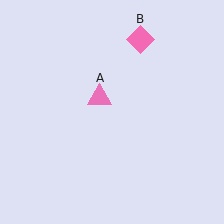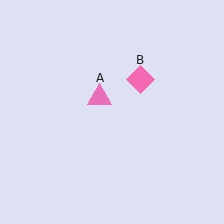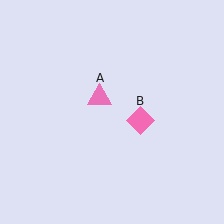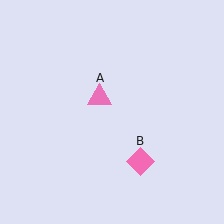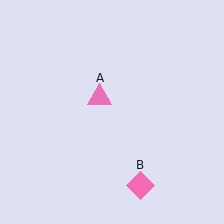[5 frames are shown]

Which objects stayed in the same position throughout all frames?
Pink triangle (object A) remained stationary.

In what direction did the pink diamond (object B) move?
The pink diamond (object B) moved down.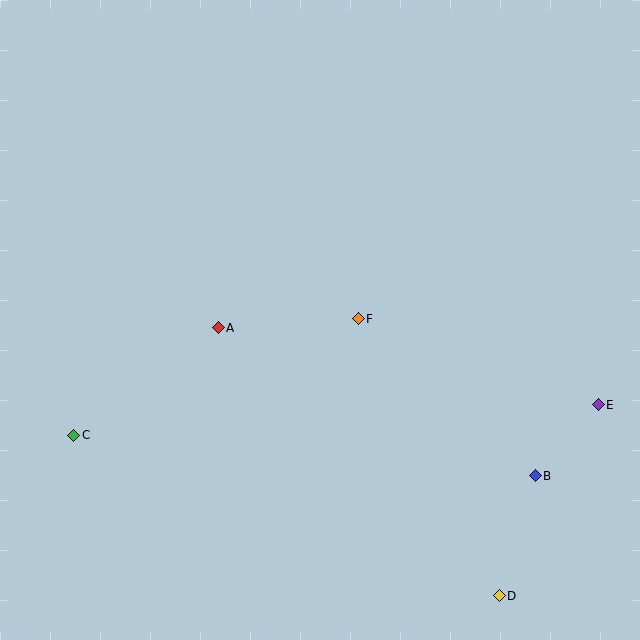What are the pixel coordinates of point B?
Point B is at (535, 476).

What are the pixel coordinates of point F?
Point F is at (358, 319).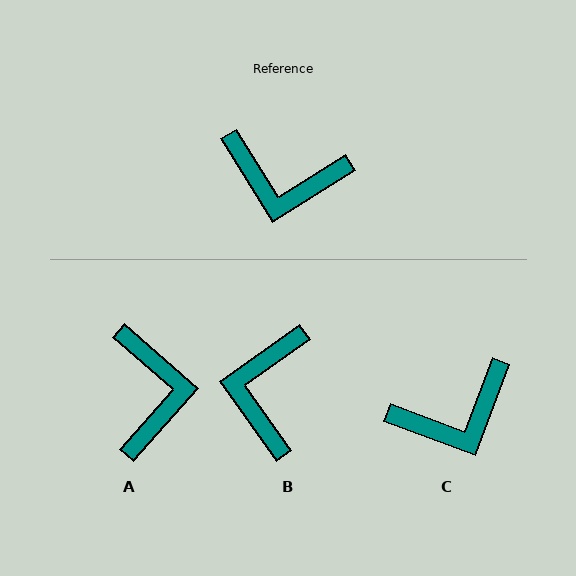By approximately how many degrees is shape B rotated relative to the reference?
Approximately 86 degrees clockwise.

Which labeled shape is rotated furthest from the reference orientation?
A, about 107 degrees away.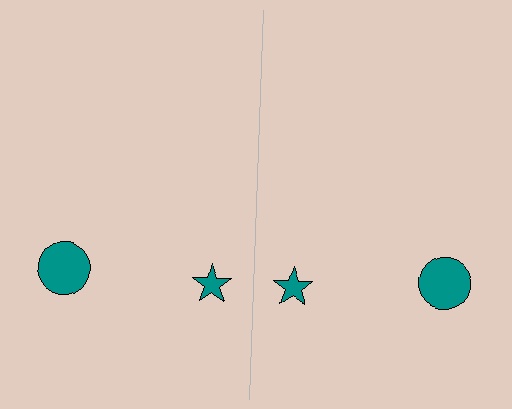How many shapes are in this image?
There are 4 shapes in this image.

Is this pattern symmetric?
Yes, this pattern has bilateral (reflection) symmetry.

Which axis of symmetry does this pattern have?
The pattern has a vertical axis of symmetry running through the center of the image.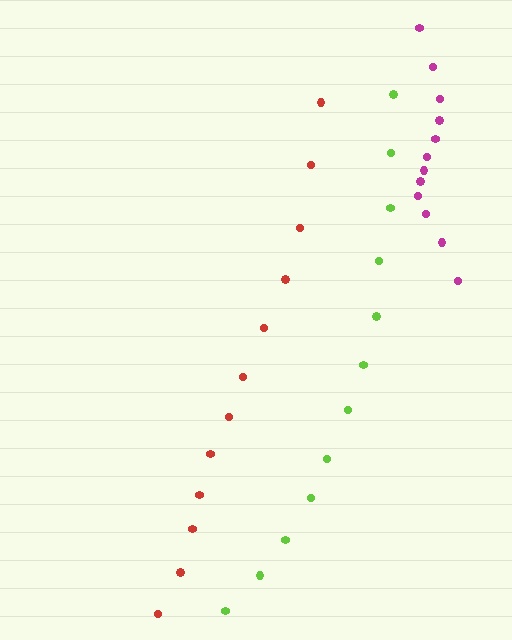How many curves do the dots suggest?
There are 3 distinct paths.